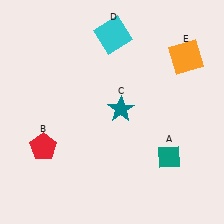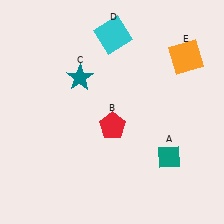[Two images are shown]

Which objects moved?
The objects that moved are: the red pentagon (B), the teal star (C).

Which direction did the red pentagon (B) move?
The red pentagon (B) moved right.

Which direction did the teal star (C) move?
The teal star (C) moved left.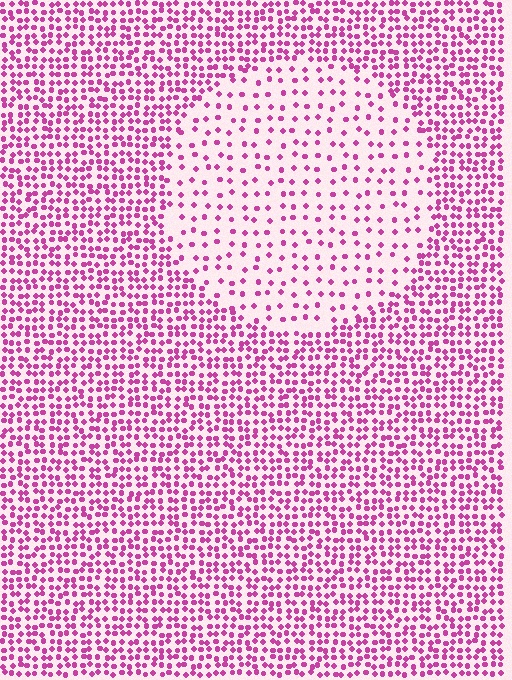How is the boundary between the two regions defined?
The boundary is defined by a change in element density (approximately 2.5x ratio). All elements are the same color, size, and shape.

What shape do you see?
I see a circle.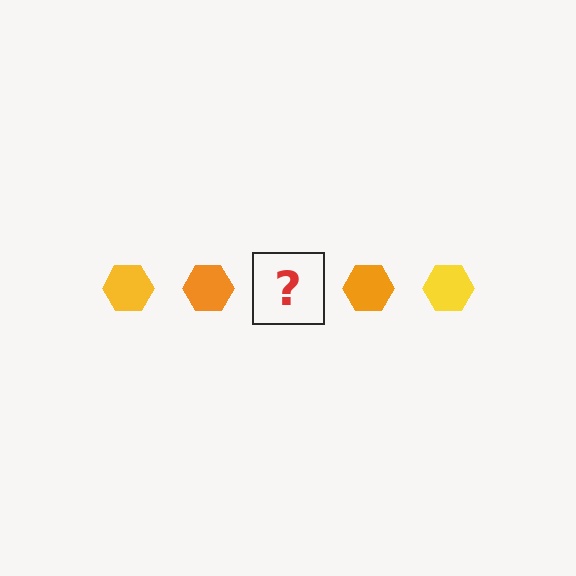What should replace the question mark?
The question mark should be replaced with a yellow hexagon.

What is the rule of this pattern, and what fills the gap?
The rule is that the pattern cycles through yellow, orange hexagons. The gap should be filled with a yellow hexagon.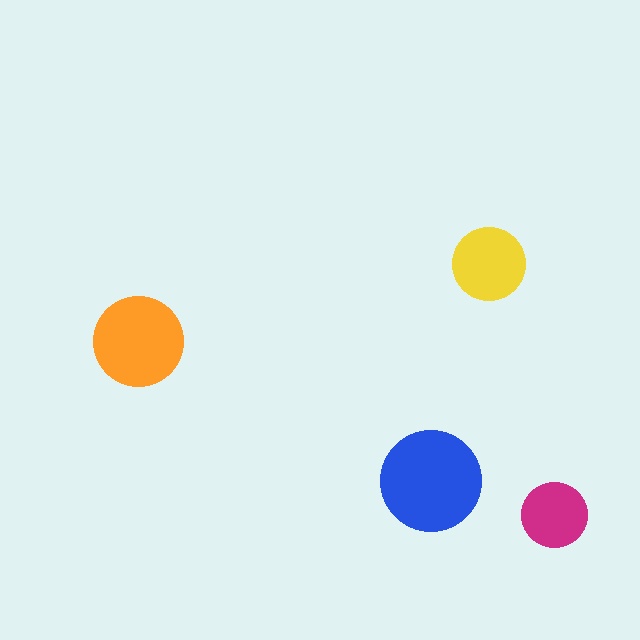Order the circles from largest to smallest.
the blue one, the orange one, the yellow one, the magenta one.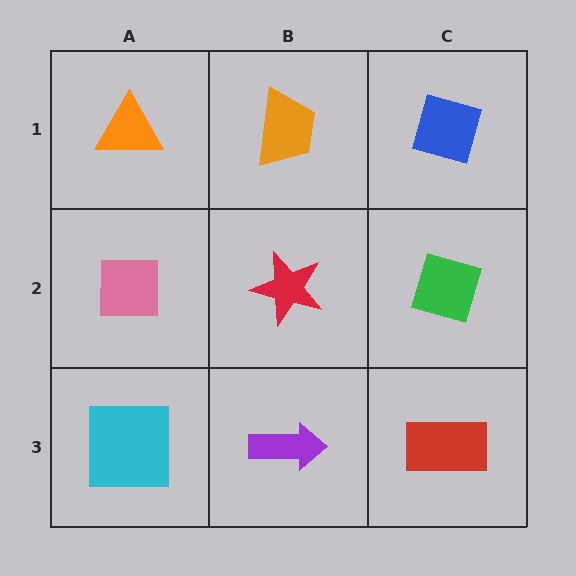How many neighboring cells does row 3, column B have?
3.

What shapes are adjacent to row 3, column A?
A pink square (row 2, column A), a purple arrow (row 3, column B).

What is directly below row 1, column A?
A pink square.